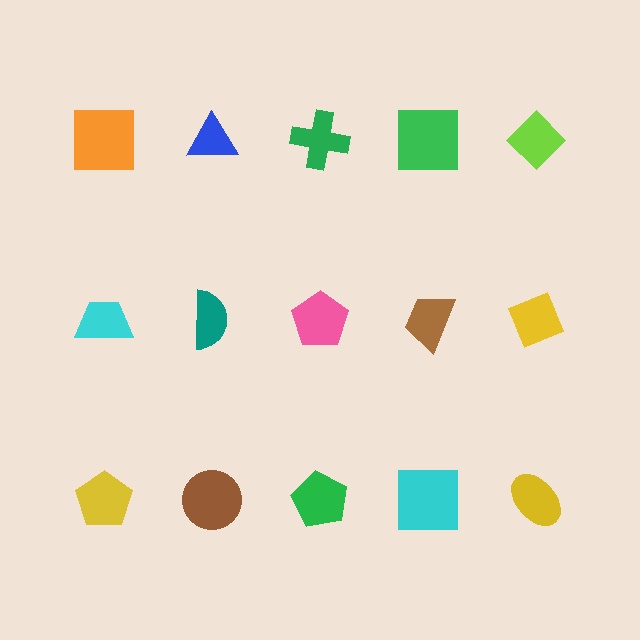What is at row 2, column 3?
A pink pentagon.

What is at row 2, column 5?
A yellow diamond.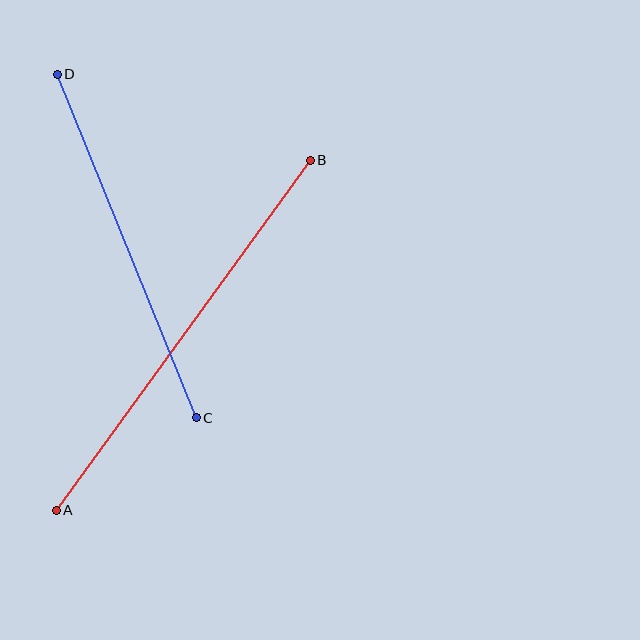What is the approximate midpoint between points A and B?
The midpoint is at approximately (183, 335) pixels.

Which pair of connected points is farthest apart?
Points A and B are farthest apart.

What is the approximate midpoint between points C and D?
The midpoint is at approximately (127, 246) pixels.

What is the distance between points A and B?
The distance is approximately 432 pixels.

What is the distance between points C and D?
The distance is approximately 371 pixels.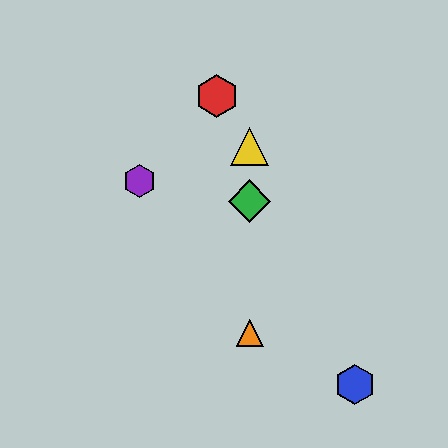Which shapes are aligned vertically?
The green diamond, the yellow triangle, the orange triangle are aligned vertically.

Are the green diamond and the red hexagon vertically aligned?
No, the green diamond is at x≈250 and the red hexagon is at x≈217.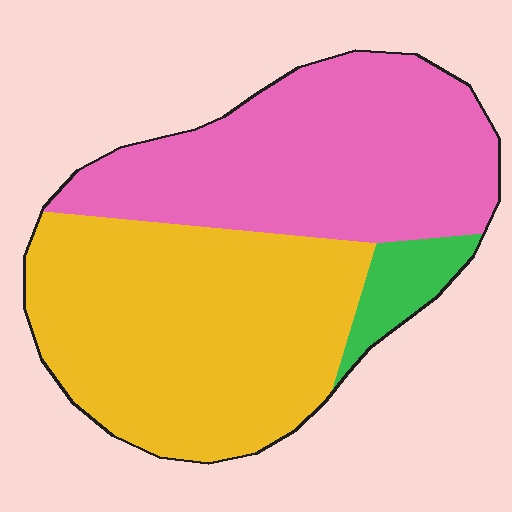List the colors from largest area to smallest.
From largest to smallest: yellow, pink, green.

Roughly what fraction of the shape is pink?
Pink covers roughly 45% of the shape.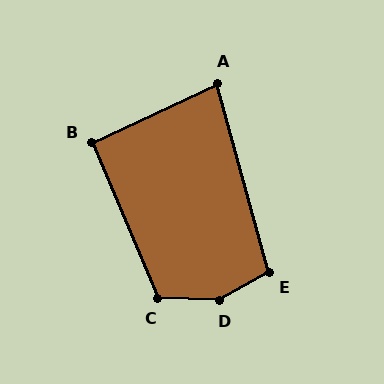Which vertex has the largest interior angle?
D, at approximately 149 degrees.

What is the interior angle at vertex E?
Approximately 104 degrees (obtuse).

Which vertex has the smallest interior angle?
A, at approximately 80 degrees.